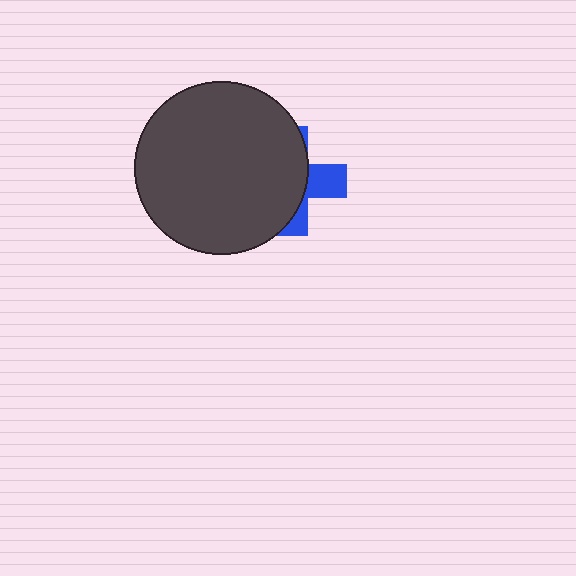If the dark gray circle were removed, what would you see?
You would see the complete blue cross.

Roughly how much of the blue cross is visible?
A small part of it is visible (roughly 33%).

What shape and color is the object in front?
The object in front is a dark gray circle.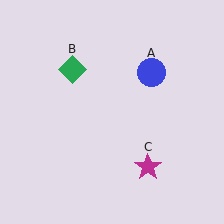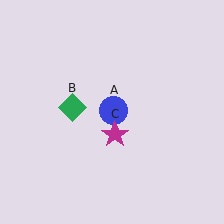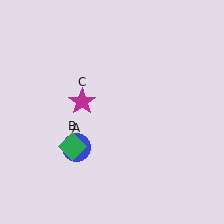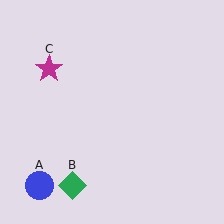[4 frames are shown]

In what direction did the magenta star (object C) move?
The magenta star (object C) moved up and to the left.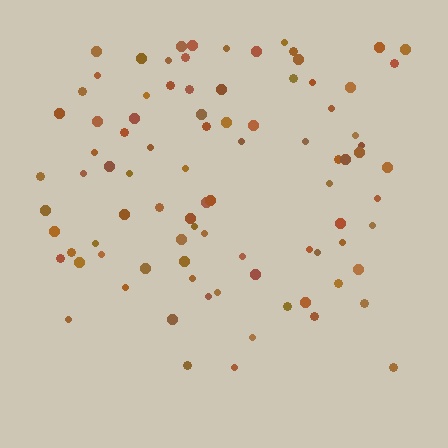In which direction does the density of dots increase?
From bottom to top, with the top side densest.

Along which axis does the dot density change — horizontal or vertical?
Vertical.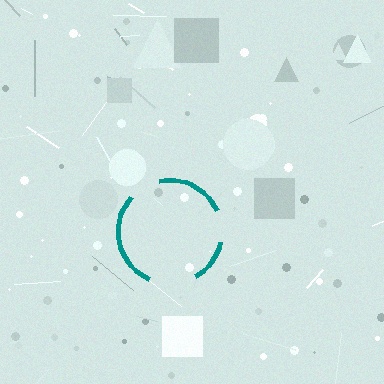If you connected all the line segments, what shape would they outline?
They would outline a circle.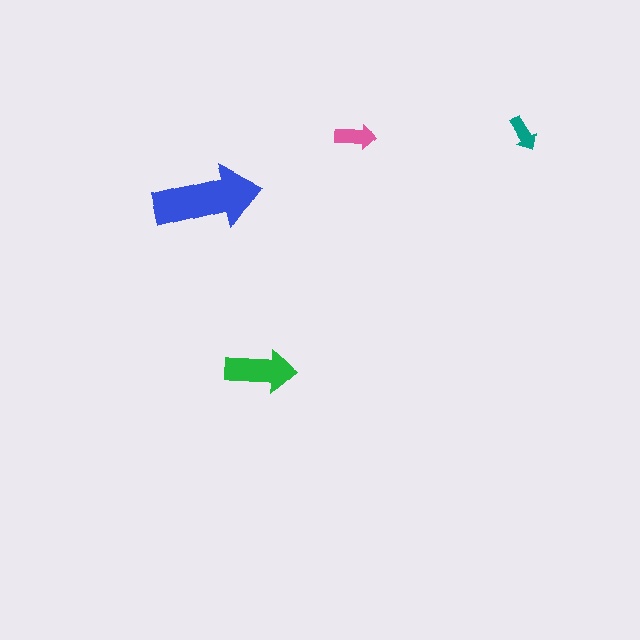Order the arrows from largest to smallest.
the blue one, the green one, the pink one, the teal one.